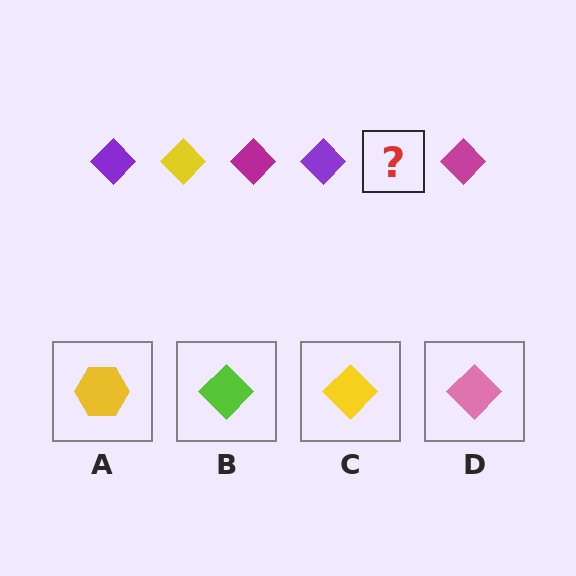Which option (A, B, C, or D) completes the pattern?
C.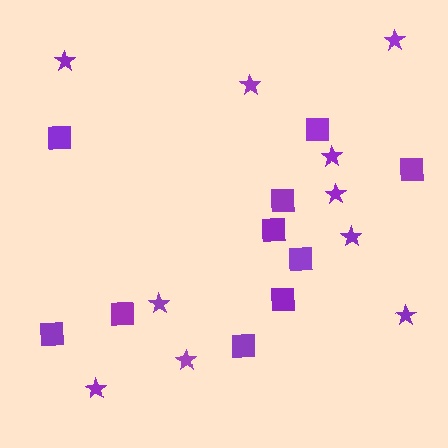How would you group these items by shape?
There are 2 groups: one group of stars (10) and one group of squares (10).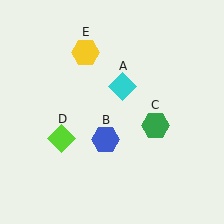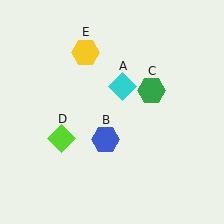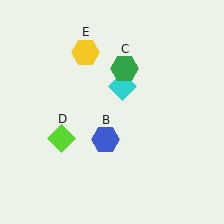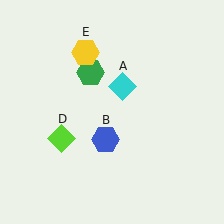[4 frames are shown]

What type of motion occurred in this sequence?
The green hexagon (object C) rotated counterclockwise around the center of the scene.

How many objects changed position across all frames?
1 object changed position: green hexagon (object C).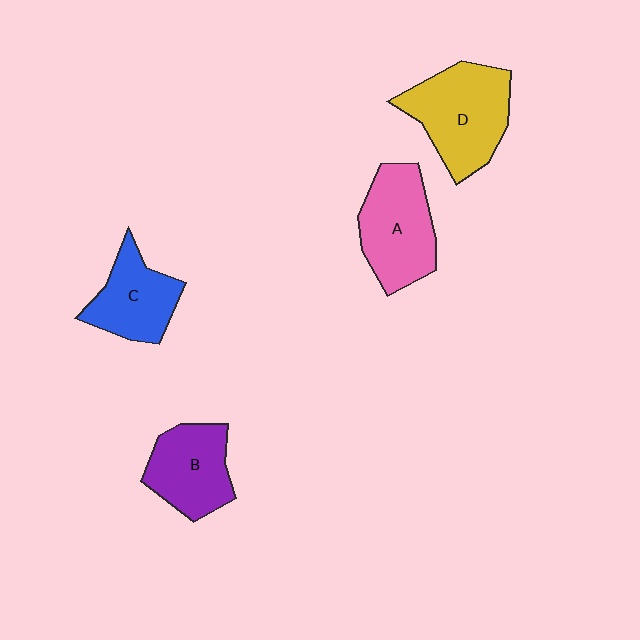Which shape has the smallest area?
Shape C (blue).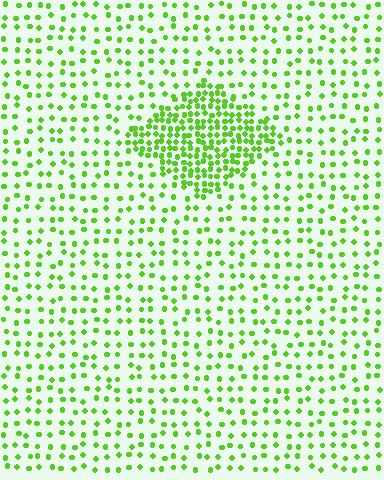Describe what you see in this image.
The image contains small lime elements arranged at two different densities. A diamond-shaped region is visible where the elements are more densely packed than the surrounding area.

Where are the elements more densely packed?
The elements are more densely packed inside the diamond boundary.